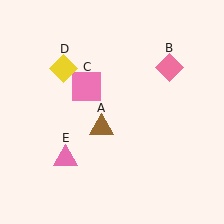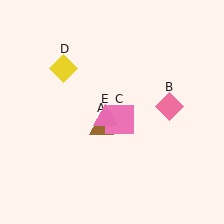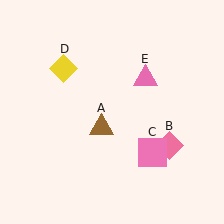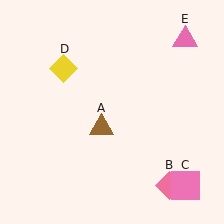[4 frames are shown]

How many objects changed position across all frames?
3 objects changed position: pink diamond (object B), pink square (object C), pink triangle (object E).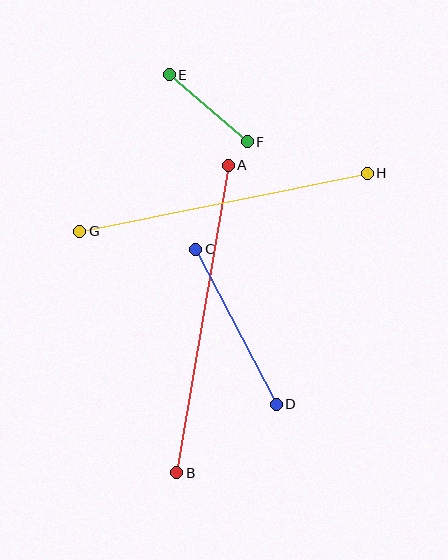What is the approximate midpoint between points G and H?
The midpoint is at approximately (224, 202) pixels.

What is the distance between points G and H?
The distance is approximately 294 pixels.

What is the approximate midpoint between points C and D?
The midpoint is at approximately (236, 327) pixels.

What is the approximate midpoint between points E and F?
The midpoint is at approximately (208, 108) pixels.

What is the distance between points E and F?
The distance is approximately 103 pixels.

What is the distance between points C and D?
The distance is approximately 175 pixels.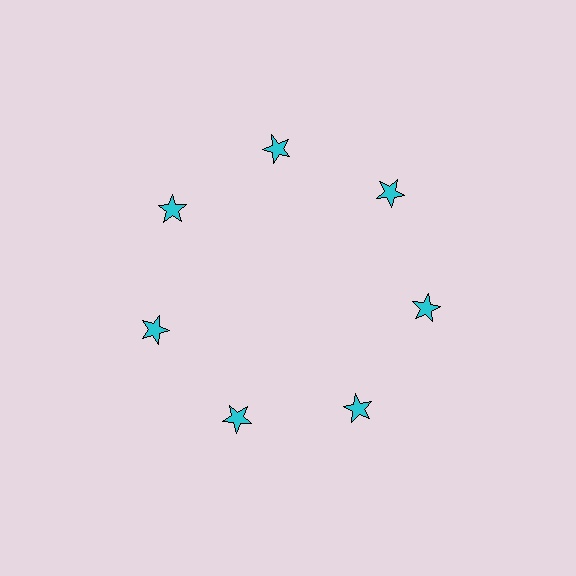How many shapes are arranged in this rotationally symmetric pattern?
There are 7 shapes, arranged in 7 groups of 1.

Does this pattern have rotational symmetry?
Yes, this pattern has 7-fold rotational symmetry. It looks the same after rotating 51 degrees around the center.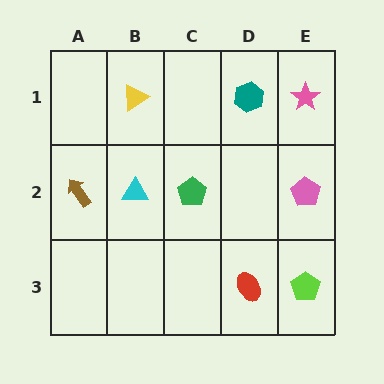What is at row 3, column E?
A lime pentagon.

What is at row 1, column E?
A pink star.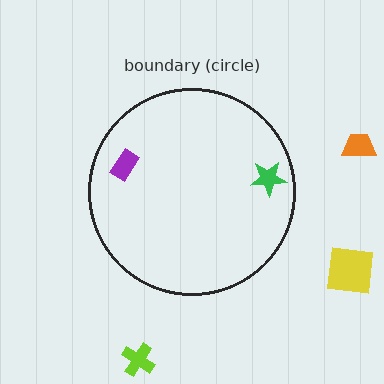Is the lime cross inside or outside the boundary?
Outside.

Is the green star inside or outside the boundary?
Inside.